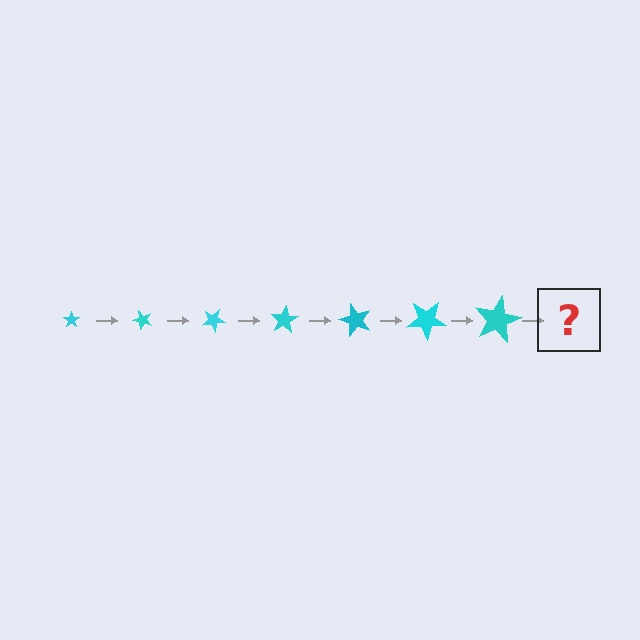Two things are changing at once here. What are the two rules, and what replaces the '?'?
The two rules are that the star grows larger each step and it rotates 50 degrees each step. The '?' should be a star, larger than the previous one and rotated 350 degrees from the start.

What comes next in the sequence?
The next element should be a star, larger than the previous one and rotated 350 degrees from the start.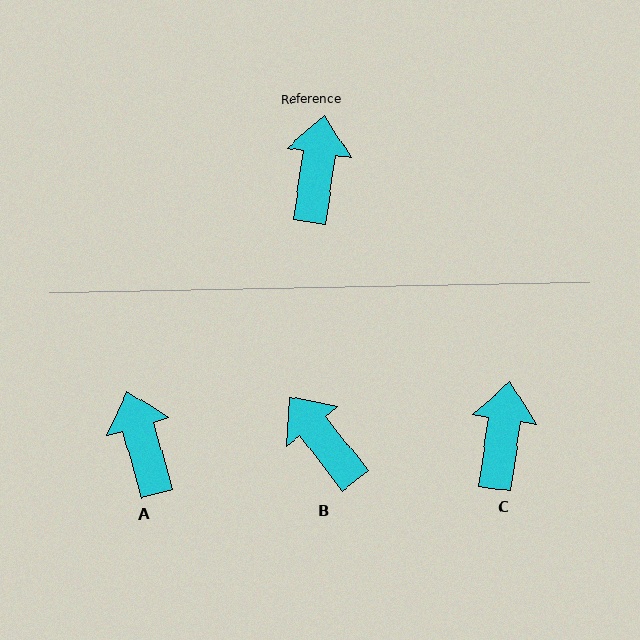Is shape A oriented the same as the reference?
No, it is off by about 25 degrees.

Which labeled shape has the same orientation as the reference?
C.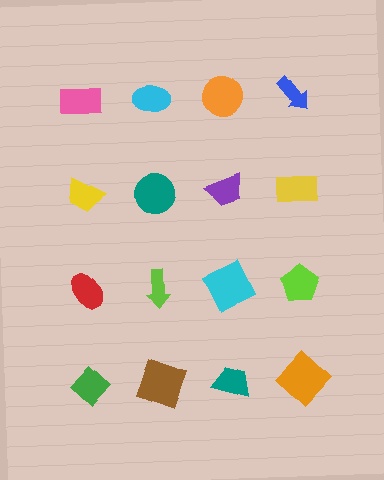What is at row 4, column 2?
A brown square.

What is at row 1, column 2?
A cyan ellipse.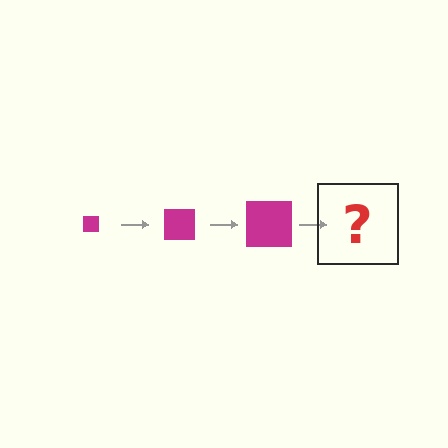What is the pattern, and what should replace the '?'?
The pattern is that the square gets progressively larger each step. The '?' should be a magenta square, larger than the previous one.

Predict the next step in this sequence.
The next step is a magenta square, larger than the previous one.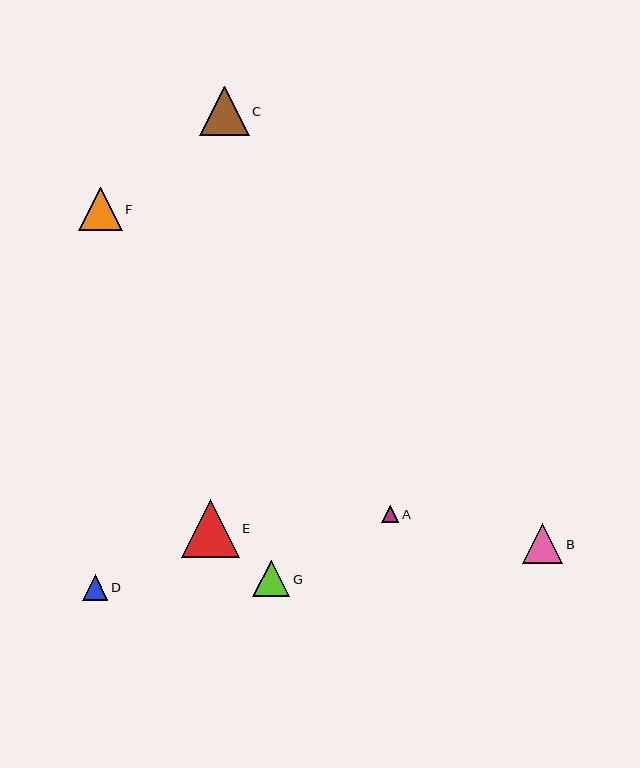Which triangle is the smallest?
Triangle A is the smallest with a size of approximately 17 pixels.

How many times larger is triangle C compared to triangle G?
Triangle C is approximately 1.3 times the size of triangle G.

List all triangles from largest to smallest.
From largest to smallest: E, C, F, B, G, D, A.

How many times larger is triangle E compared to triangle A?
Triangle E is approximately 3.3 times the size of triangle A.